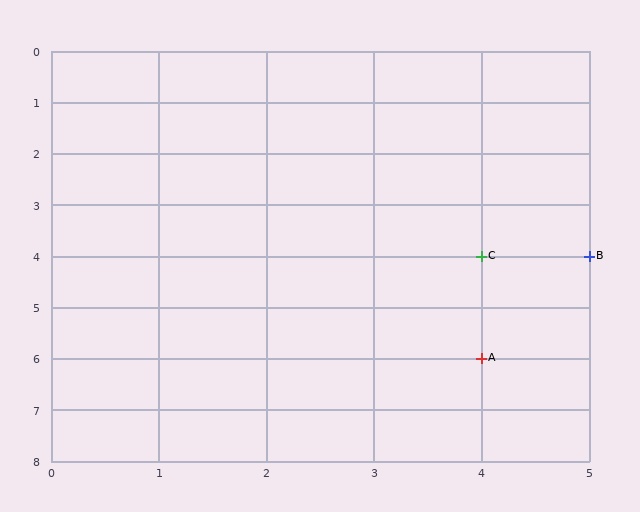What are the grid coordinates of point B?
Point B is at grid coordinates (5, 4).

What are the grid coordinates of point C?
Point C is at grid coordinates (4, 4).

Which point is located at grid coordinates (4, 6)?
Point A is at (4, 6).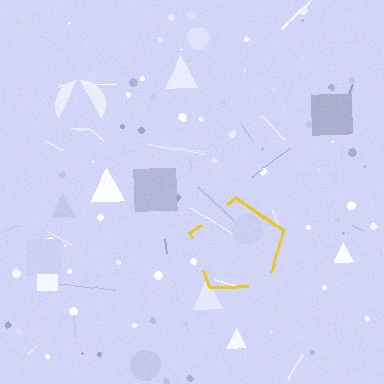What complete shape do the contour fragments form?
The contour fragments form a pentagon.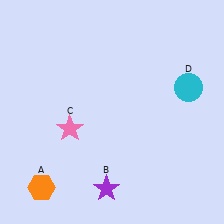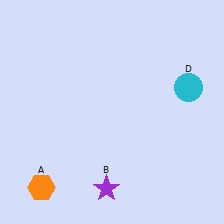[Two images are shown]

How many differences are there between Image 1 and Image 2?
There is 1 difference between the two images.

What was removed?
The pink star (C) was removed in Image 2.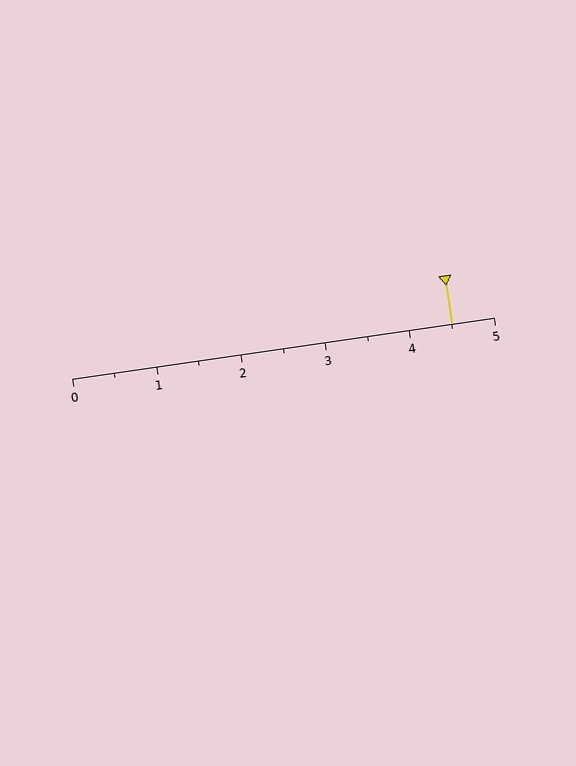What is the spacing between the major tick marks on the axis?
The major ticks are spaced 1 apart.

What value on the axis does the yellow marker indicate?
The marker indicates approximately 4.5.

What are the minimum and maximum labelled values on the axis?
The axis runs from 0 to 5.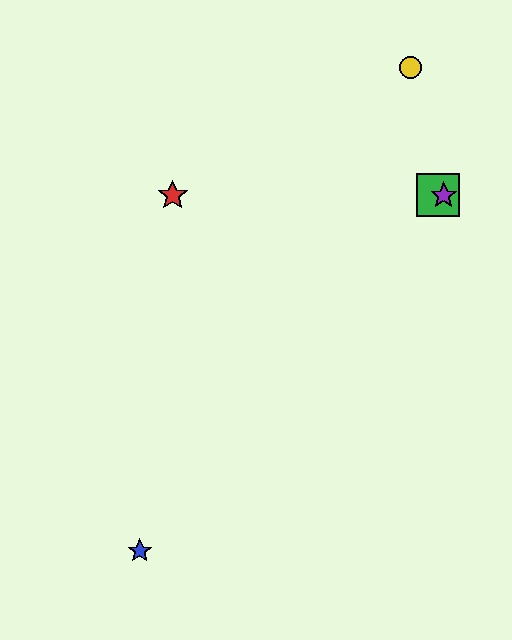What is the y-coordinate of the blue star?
The blue star is at y≈551.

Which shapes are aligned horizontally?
The red star, the green square, the purple star are aligned horizontally.